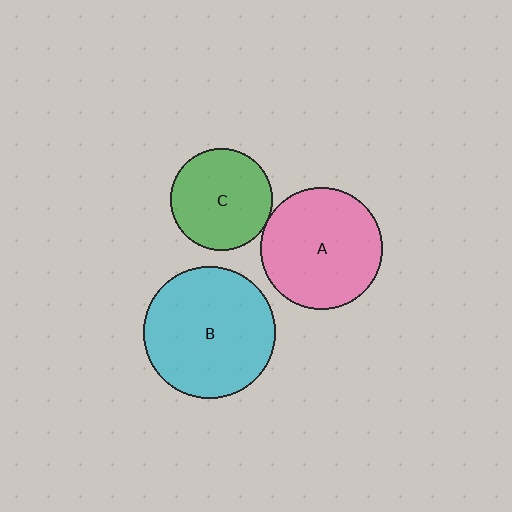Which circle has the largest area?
Circle B (cyan).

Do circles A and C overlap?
Yes.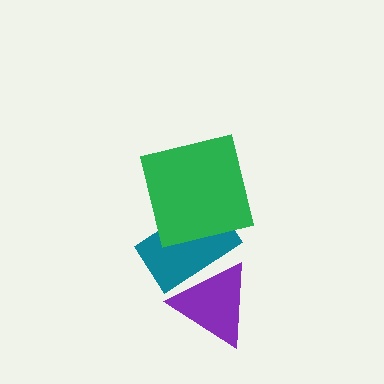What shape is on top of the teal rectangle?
The green square is on top of the teal rectangle.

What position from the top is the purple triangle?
The purple triangle is 3rd from the top.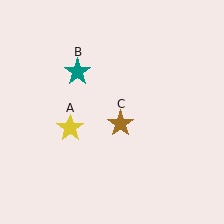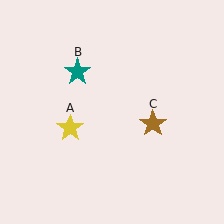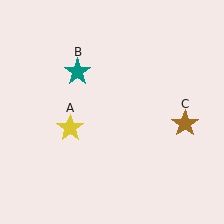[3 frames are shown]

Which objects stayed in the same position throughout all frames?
Yellow star (object A) and teal star (object B) remained stationary.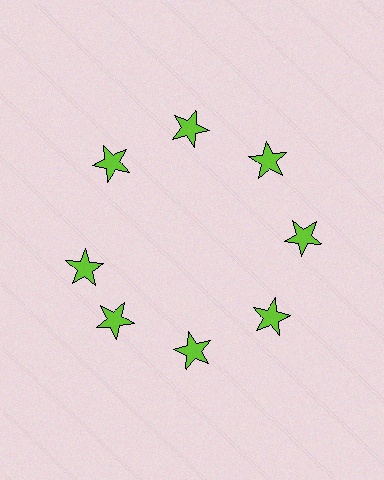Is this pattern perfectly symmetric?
No. The 8 lime stars are arranged in a ring, but one element near the 9 o'clock position is rotated out of alignment along the ring, breaking the 8-fold rotational symmetry.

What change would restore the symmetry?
The symmetry would be restored by rotating it back into even spacing with its neighbors so that all 8 stars sit at equal angles and equal distance from the center.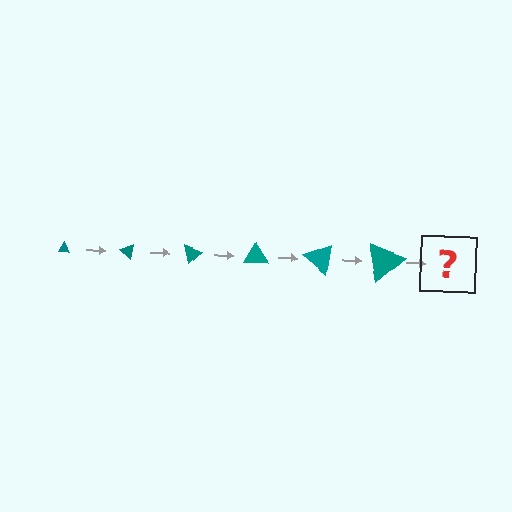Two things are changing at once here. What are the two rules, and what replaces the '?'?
The two rules are that the triangle grows larger each step and it rotates 40 degrees each step. The '?' should be a triangle, larger than the previous one and rotated 240 degrees from the start.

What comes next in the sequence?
The next element should be a triangle, larger than the previous one and rotated 240 degrees from the start.